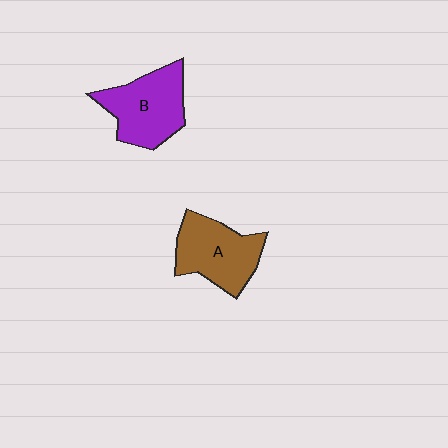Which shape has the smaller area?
Shape A (brown).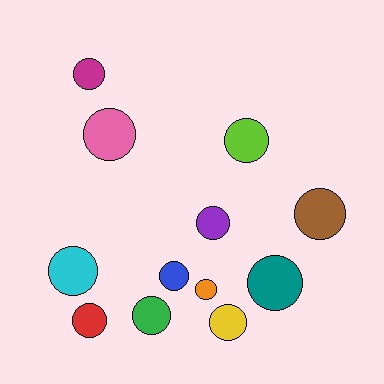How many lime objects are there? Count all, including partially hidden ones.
There is 1 lime object.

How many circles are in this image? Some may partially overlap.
There are 12 circles.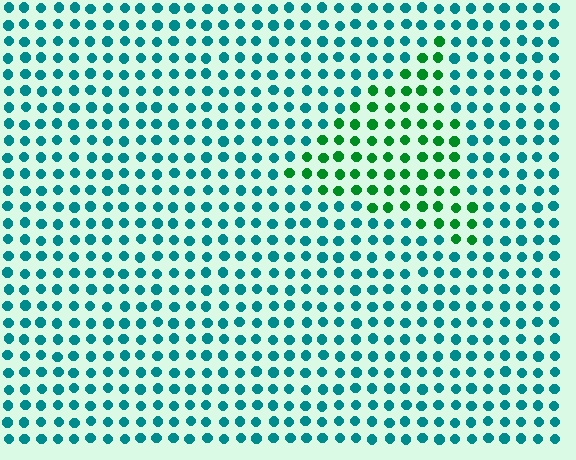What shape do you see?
I see a triangle.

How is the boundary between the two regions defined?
The boundary is defined purely by a slight shift in hue (about 46 degrees). Spacing, size, and orientation are identical on both sides.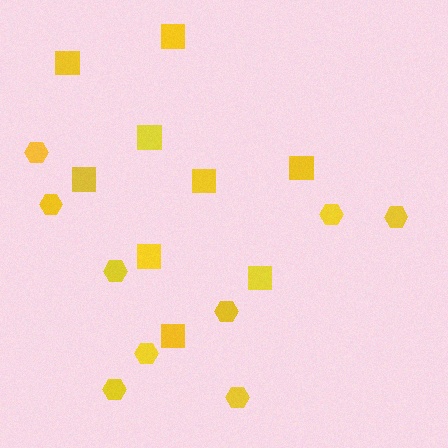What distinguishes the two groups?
There are 2 groups: one group of squares (9) and one group of hexagons (9).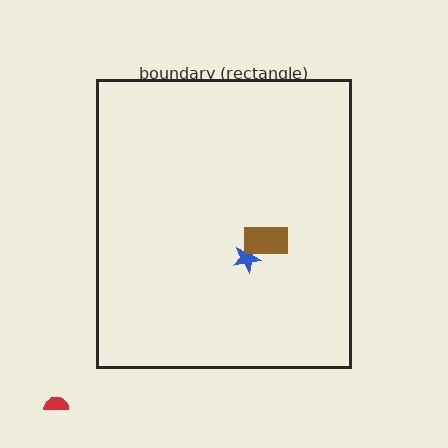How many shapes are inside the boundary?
2 inside, 1 outside.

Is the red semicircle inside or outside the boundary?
Outside.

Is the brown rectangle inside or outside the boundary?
Inside.